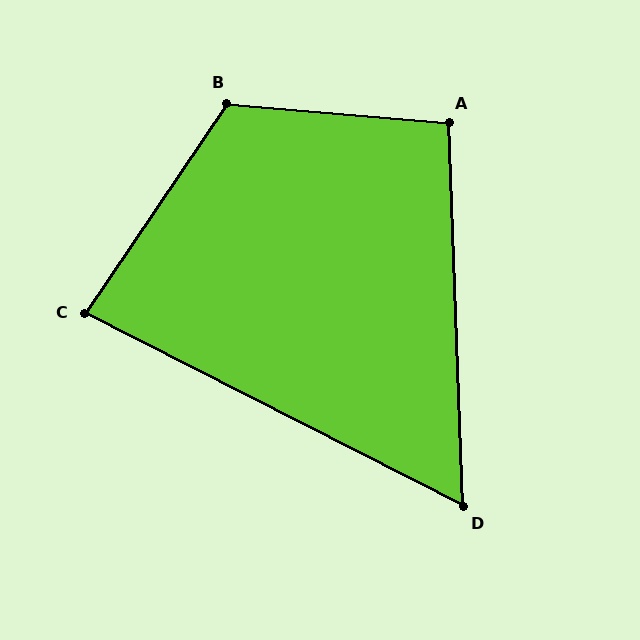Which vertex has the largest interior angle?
B, at approximately 119 degrees.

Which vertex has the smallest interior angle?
D, at approximately 61 degrees.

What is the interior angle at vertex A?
Approximately 97 degrees (obtuse).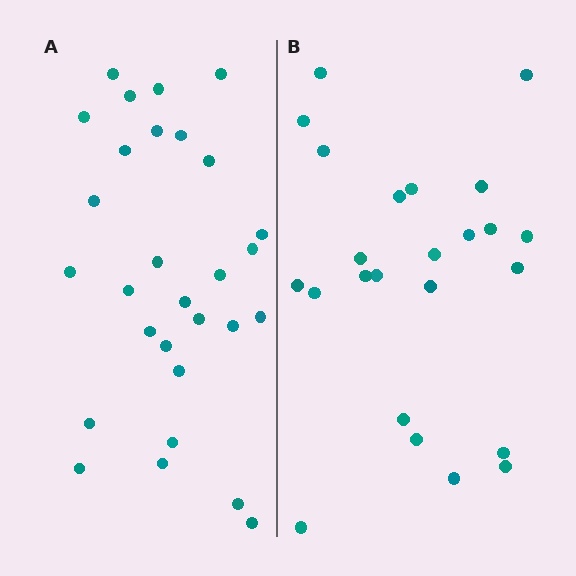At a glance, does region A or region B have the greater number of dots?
Region A (the left region) has more dots.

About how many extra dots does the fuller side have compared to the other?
Region A has about 5 more dots than region B.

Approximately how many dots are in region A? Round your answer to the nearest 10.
About 30 dots. (The exact count is 29, which rounds to 30.)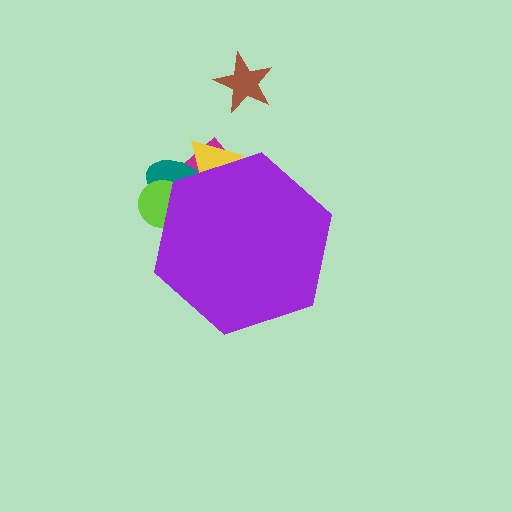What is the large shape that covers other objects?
A purple hexagon.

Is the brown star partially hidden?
No, the brown star is fully visible.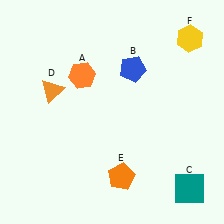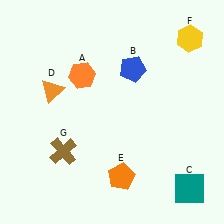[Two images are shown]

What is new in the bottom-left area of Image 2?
A brown cross (G) was added in the bottom-left area of Image 2.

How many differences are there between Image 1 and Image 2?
There is 1 difference between the two images.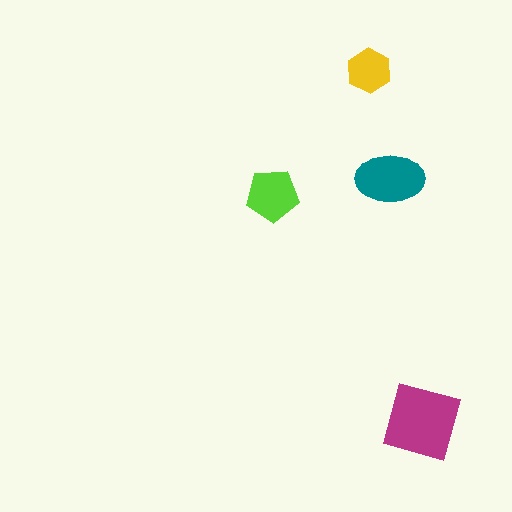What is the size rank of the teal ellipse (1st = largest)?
2nd.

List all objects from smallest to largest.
The yellow hexagon, the lime pentagon, the teal ellipse, the magenta square.